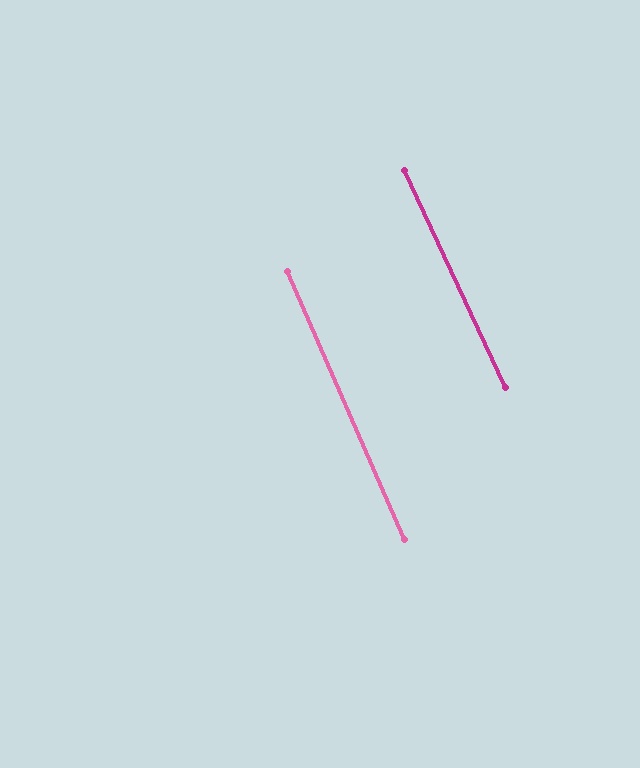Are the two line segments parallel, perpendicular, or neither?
Parallel — their directions differ by only 1.2°.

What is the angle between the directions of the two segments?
Approximately 1 degree.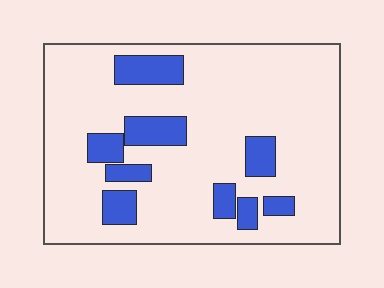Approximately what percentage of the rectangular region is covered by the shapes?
Approximately 20%.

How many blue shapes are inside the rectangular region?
9.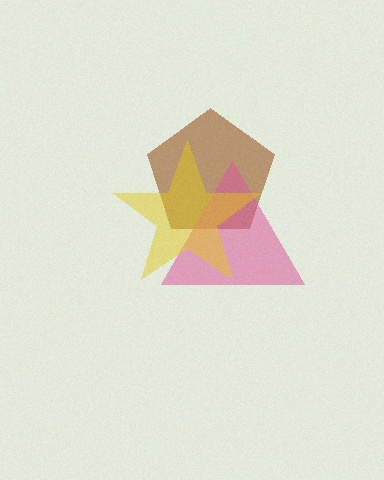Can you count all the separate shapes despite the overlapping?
Yes, there are 3 separate shapes.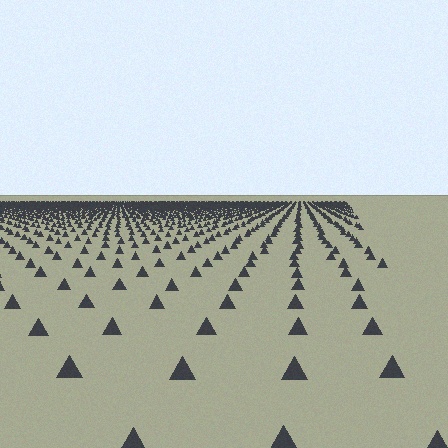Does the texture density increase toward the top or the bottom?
Density increases toward the top.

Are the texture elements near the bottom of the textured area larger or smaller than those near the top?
Larger. Near the bottom, elements are closer to the viewer and appear at a bigger on-screen size.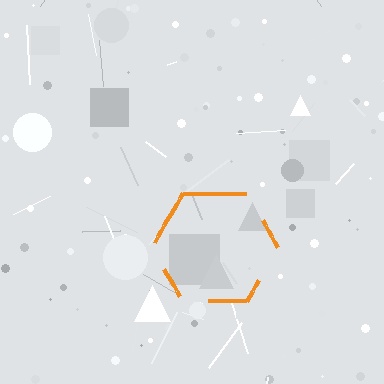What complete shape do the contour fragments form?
The contour fragments form a hexagon.